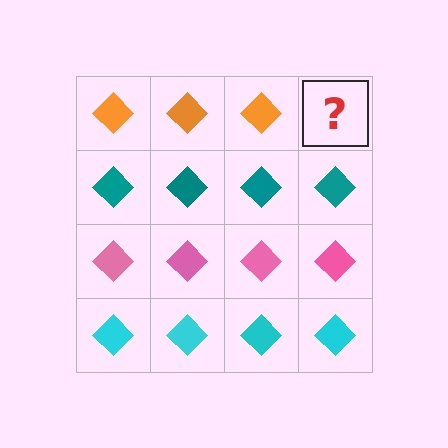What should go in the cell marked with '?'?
The missing cell should contain an orange diamond.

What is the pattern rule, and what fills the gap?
The rule is that each row has a consistent color. The gap should be filled with an orange diamond.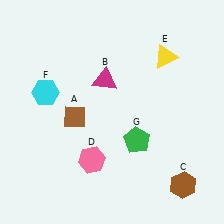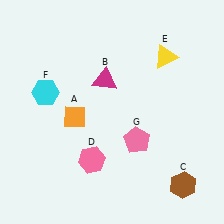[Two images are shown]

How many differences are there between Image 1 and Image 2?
There are 2 differences between the two images.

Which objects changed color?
A changed from brown to orange. G changed from green to pink.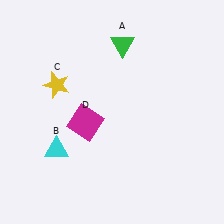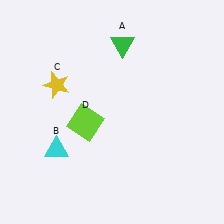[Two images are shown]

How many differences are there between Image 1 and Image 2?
There is 1 difference between the two images.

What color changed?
The square (D) changed from magenta in Image 1 to lime in Image 2.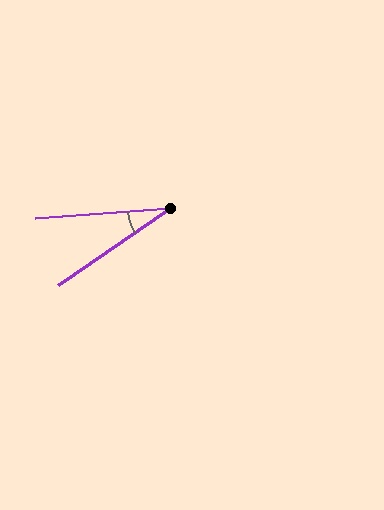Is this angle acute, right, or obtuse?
It is acute.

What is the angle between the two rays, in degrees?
Approximately 31 degrees.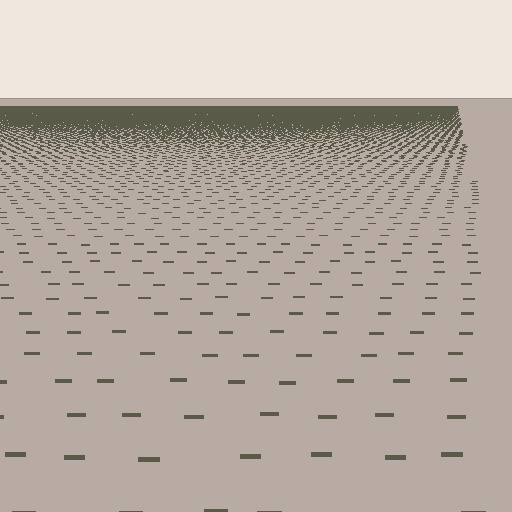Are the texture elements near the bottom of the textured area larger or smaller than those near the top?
Larger. Near the bottom, elements are closer to the viewer and appear at a bigger on-screen size.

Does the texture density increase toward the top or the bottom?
Density increases toward the top.